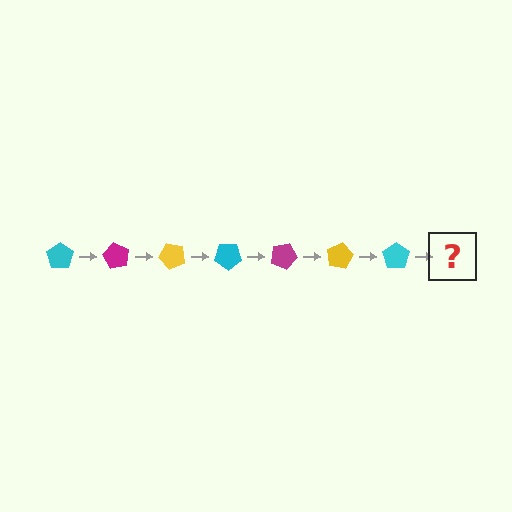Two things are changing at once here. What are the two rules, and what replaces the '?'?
The two rules are that it rotates 60 degrees each step and the color cycles through cyan, magenta, and yellow. The '?' should be a magenta pentagon, rotated 420 degrees from the start.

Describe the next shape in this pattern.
It should be a magenta pentagon, rotated 420 degrees from the start.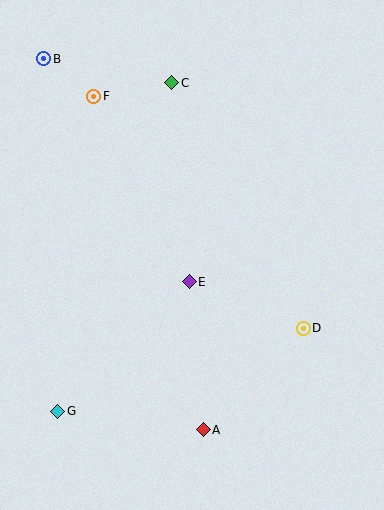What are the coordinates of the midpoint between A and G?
The midpoint between A and G is at (130, 421).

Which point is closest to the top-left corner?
Point B is closest to the top-left corner.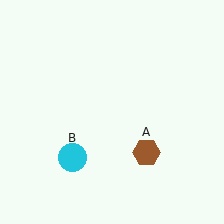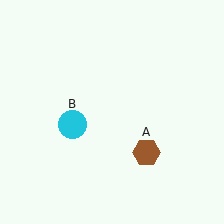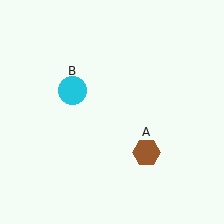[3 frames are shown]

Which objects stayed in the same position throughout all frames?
Brown hexagon (object A) remained stationary.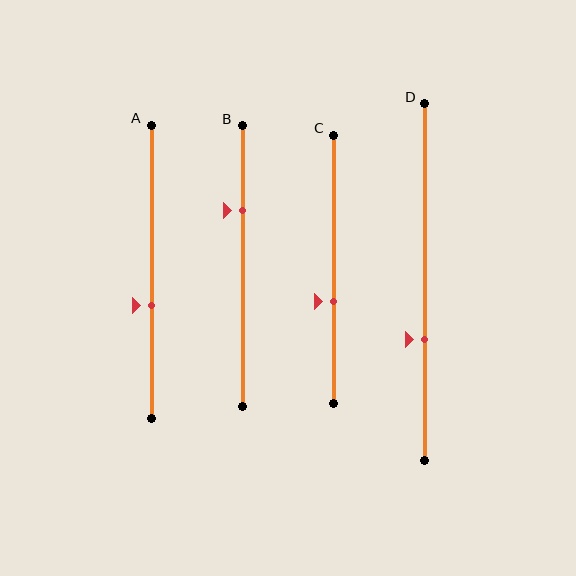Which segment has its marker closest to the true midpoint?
Segment A has its marker closest to the true midpoint.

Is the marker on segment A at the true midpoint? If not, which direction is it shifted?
No, the marker on segment A is shifted downward by about 11% of the segment length.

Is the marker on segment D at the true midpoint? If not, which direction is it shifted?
No, the marker on segment D is shifted downward by about 16% of the segment length.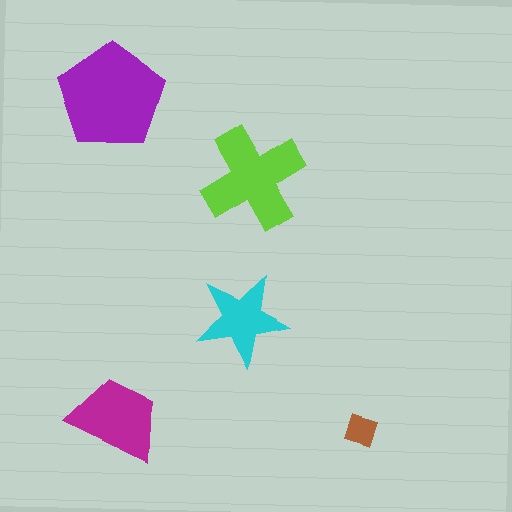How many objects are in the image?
There are 5 objects in the image.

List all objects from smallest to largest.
The brown diamond, the cyan star, the magenta trapezoid, the lime cross, the purple pentagon.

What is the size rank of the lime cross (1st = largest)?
2nd.